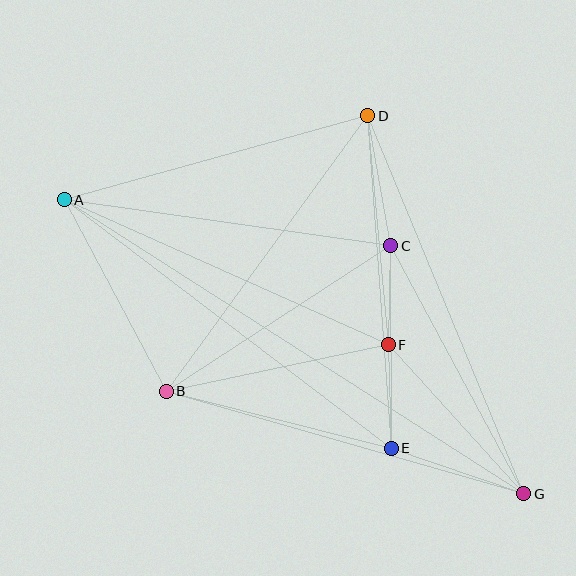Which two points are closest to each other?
Points C and F are closest to each other.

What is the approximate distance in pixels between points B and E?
The distance between B and E is approximately 232 pixels.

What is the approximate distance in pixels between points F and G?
The distance between F and G is approximately 201 pixels.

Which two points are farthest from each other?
Points A and G are farthest from each other.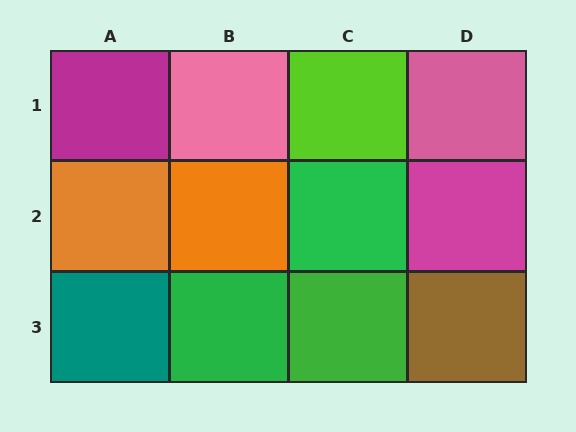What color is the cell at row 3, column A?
Teal.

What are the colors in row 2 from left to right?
Orange, orange, green, magenta.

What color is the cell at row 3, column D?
Brown.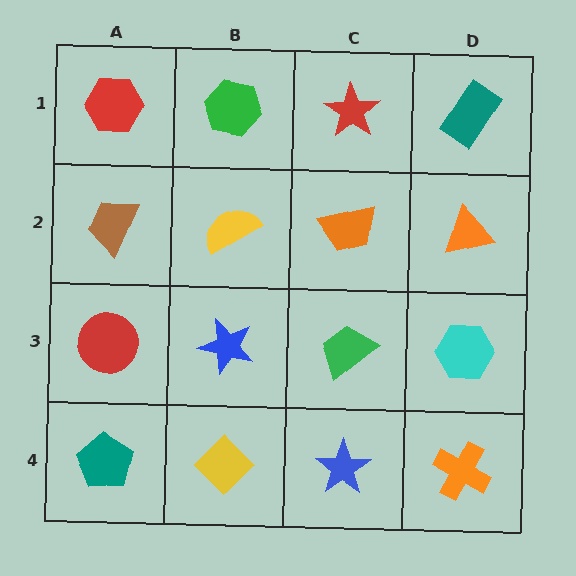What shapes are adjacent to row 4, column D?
A cyan hexagon (row 3, column D), a blue star (row 4, column C).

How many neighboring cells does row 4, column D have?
2.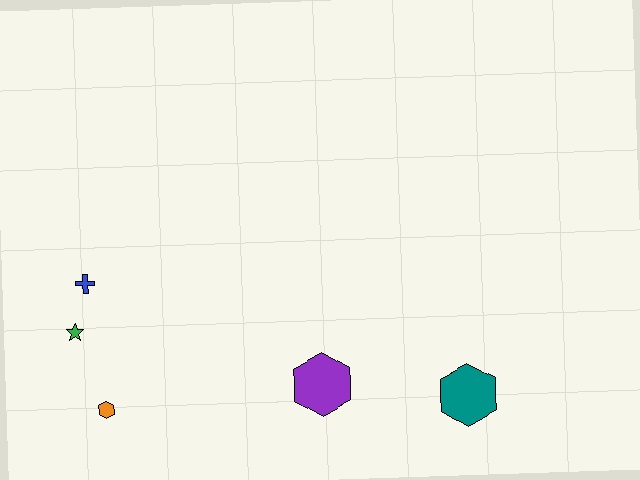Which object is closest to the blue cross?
The green star is closest to the blue cross.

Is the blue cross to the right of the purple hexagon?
No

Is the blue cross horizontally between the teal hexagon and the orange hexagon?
No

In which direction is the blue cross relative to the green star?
The blue cross is above the green star.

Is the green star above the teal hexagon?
Yes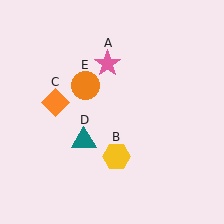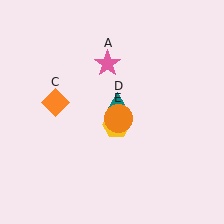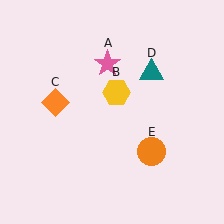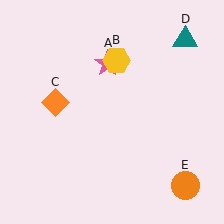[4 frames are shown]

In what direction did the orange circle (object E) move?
The orange circle (object E) moved down and to the right.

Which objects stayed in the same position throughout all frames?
Pink star (object A) and orange diamond (object C) remained stationary.